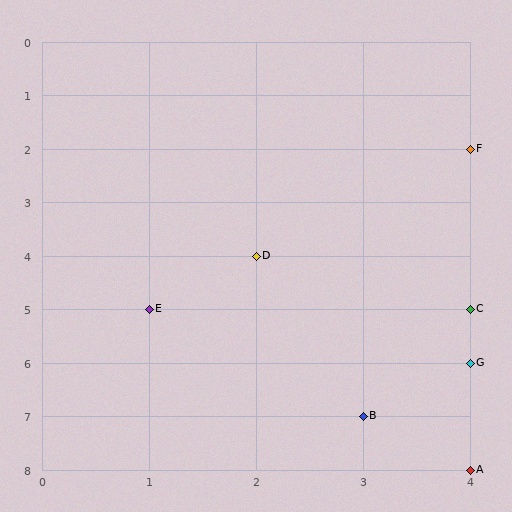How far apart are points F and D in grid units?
Points F and D are 2 columns and 2 rows apart (about 2.8 grid units diagonally).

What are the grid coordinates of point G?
Point G is at grid coordinates (4, 6).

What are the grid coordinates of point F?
Point F is at grid coordinates (4, 2).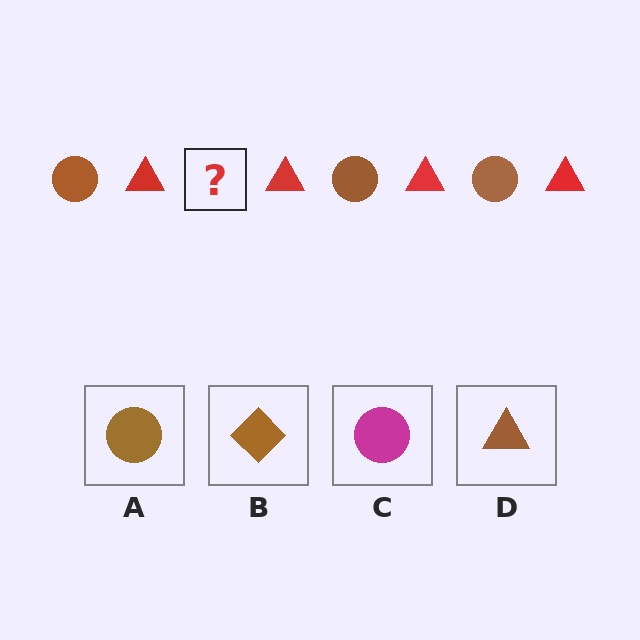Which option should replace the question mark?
Option A.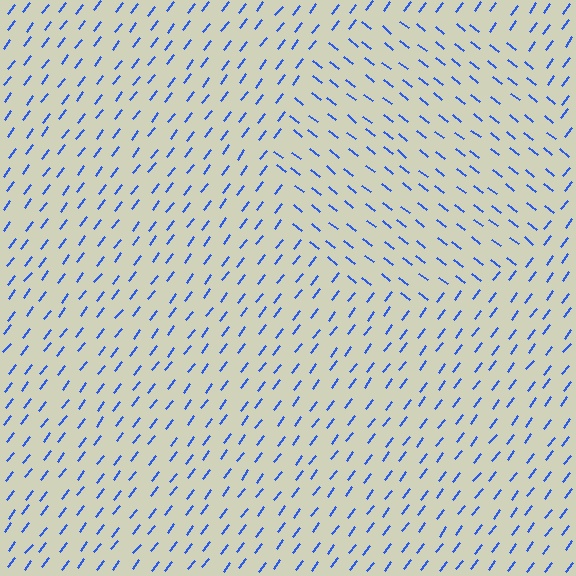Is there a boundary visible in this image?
Yes, there is a texture boundary formed by a change in line orientation.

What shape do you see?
I see a circle.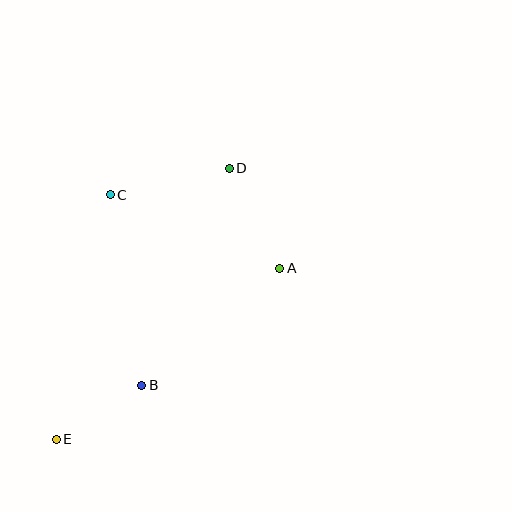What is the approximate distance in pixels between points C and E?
The distance between C and E is approximately 250 pixels.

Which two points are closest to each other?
Points B and E are closest to each other.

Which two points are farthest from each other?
Points D and E are farthest from each other.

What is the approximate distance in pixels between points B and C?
The distance between B and C is approximately 193 pixels.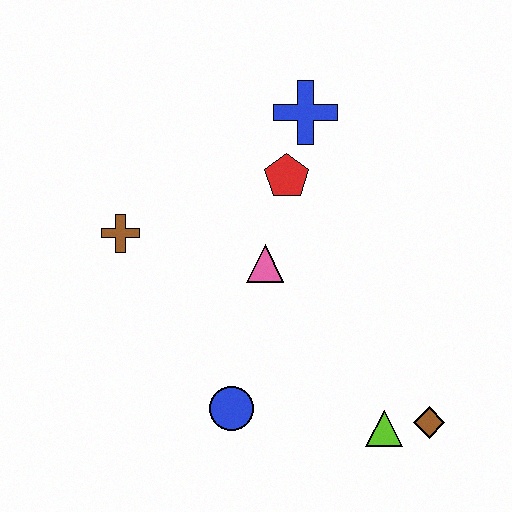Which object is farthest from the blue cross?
The brown diamond is farthest from the blue cross.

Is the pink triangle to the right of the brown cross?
Yes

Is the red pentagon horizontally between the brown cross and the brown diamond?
Yes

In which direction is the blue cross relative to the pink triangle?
The blue cross is above the pink triangle.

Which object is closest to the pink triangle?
The red pentagon is closest to the pink triangle.